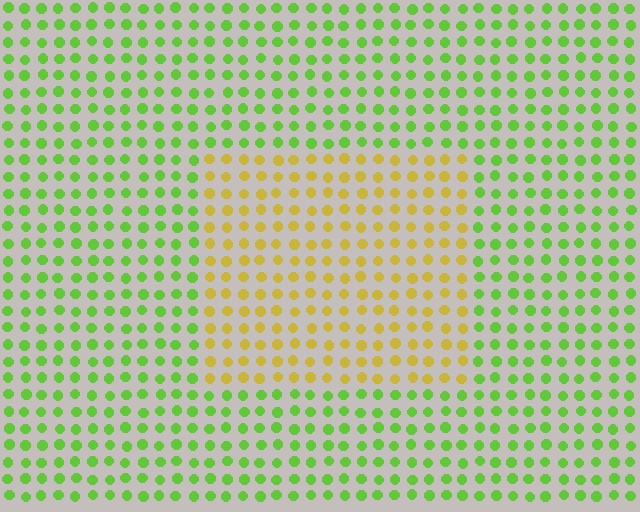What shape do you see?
I see a rectangle.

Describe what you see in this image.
The image is filled with small lime elements in a uniform arrangement. A rectangle-shaped region is visible where the elements are tinted to a slightly different hue, forming a subtle color boundary.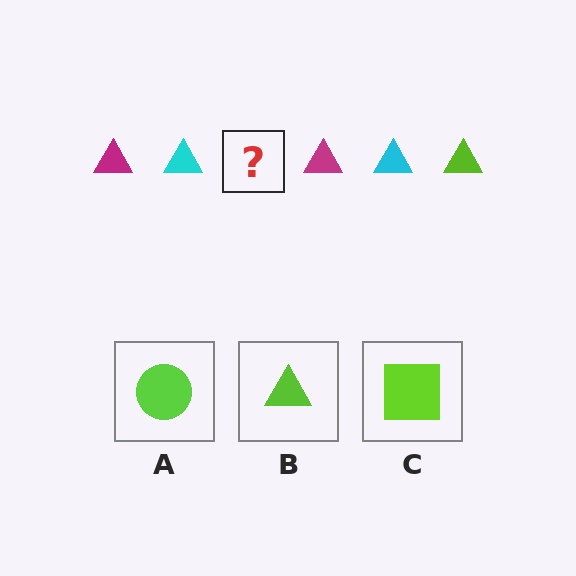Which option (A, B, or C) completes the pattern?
B.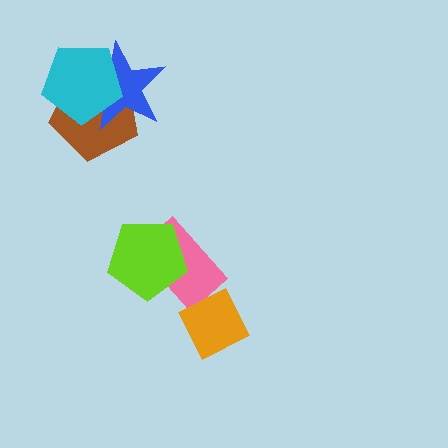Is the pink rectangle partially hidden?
Yes, it is partially covered by another shape.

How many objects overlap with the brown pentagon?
2 objects overlap with the brown pentagon.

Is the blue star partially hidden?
Yes, it is partially covered by another shape.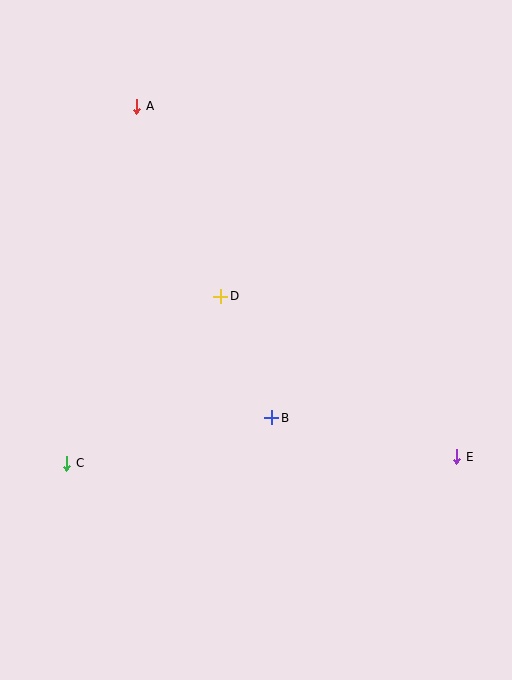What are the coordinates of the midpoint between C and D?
The midpoint between C and D is at (144, 380).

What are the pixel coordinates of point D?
Point D is at (221, 296).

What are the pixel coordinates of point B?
Point B is at (272, 418).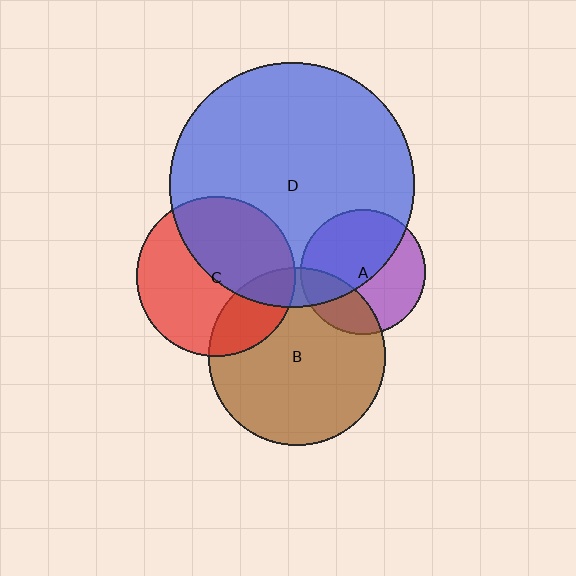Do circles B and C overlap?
Yes.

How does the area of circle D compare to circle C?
Approximately 2.4 times.